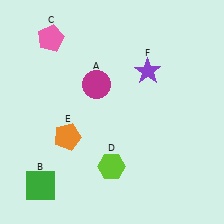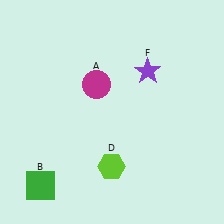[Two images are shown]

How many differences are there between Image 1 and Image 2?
There are 2 differences between the two images.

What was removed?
The orange pentagon (E), the pink pentagon (C) were removed in Image 2.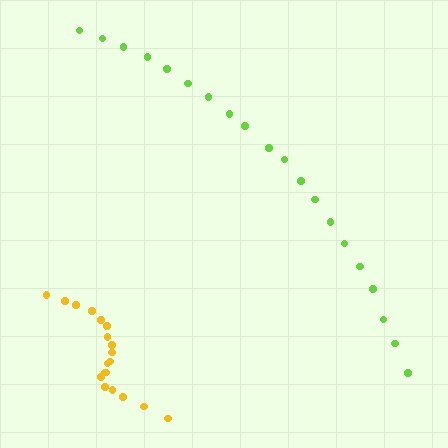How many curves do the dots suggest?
There are 2 distinct paths.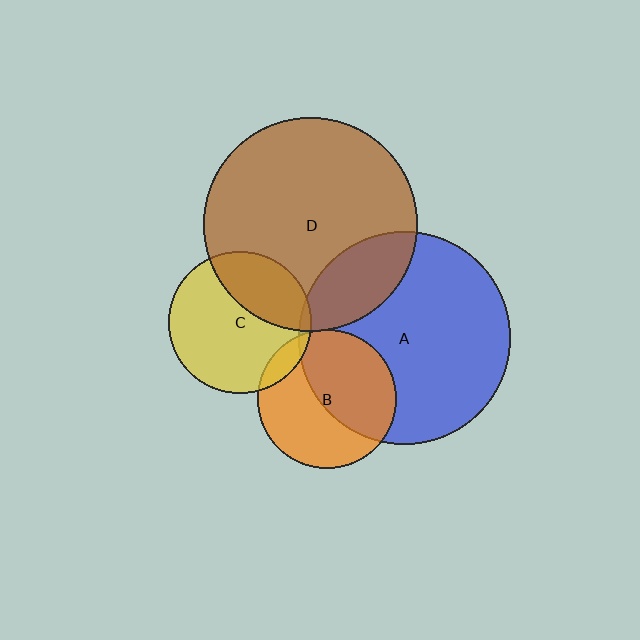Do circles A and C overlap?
Yes.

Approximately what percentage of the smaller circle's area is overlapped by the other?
Approximately 5%.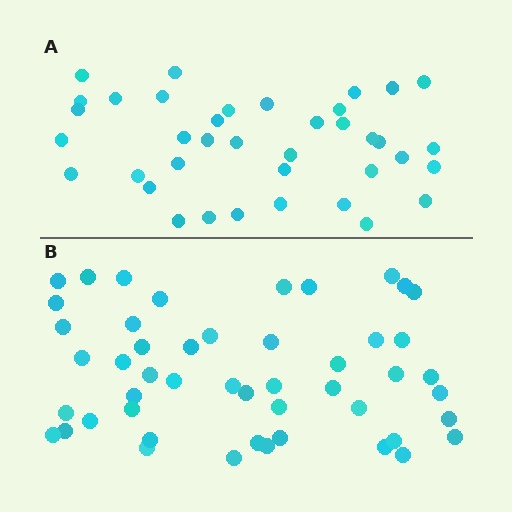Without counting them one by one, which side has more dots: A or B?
Region B (the bottom region) has more dots.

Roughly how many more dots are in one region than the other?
Region B has roughly 12 or so more dots than region A.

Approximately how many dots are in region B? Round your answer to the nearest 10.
About 50 dots. (The exact count is 49, which rounds to 50.)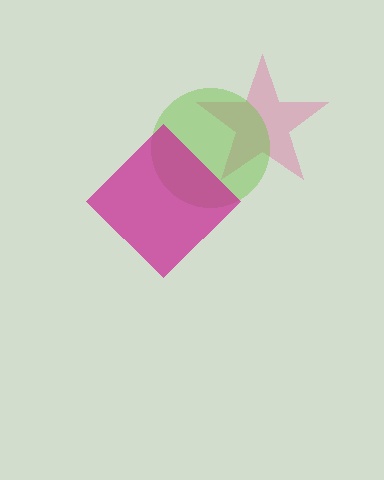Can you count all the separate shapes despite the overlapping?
Yes, there are 3 separate shapes.